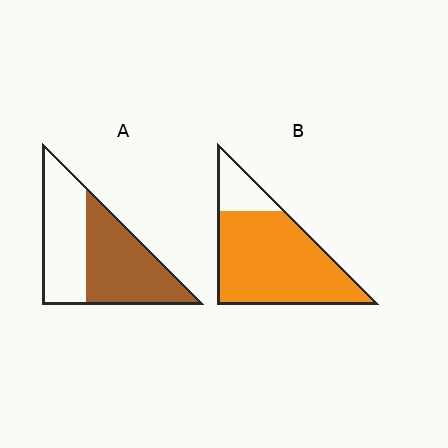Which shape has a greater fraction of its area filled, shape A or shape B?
Shape B.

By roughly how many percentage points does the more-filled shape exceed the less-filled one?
By roughly 30 percentage points (B over A).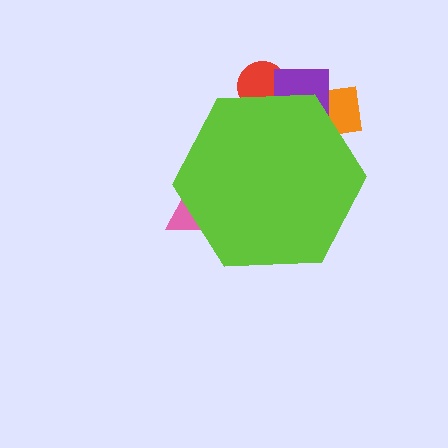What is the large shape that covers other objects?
A lime hexagon.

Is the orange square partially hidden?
Yes, the orange square is partially hidden behind the lime hexagon.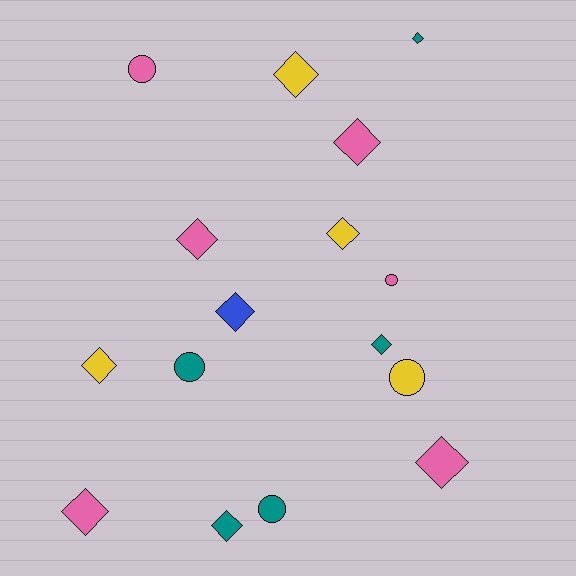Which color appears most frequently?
Pink, with 6 objects.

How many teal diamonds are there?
There are 3 teal diamonds.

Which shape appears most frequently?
Diamond, with 11 objects.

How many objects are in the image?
There are 16 objects.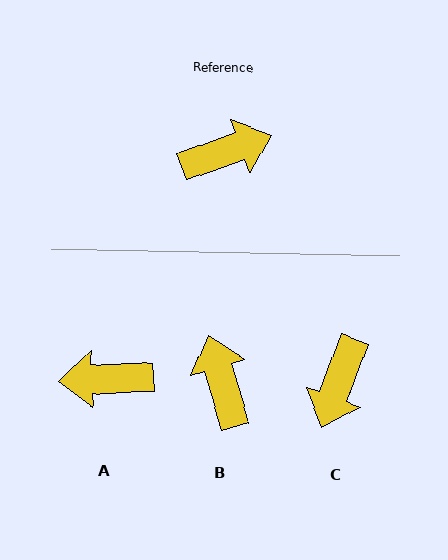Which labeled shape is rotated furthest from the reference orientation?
A, about 163 degrees away.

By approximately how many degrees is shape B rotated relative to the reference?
Approximately 87 degrees counter-clockwise.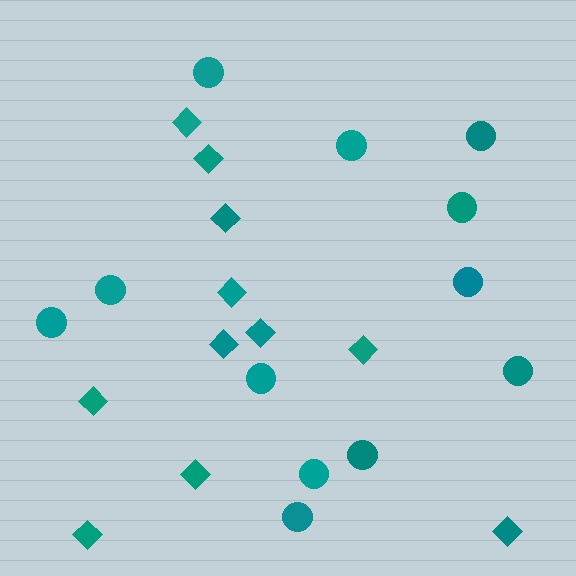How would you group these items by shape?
There are 2 groups: one group of circles (12) and one group of diamonds (11).